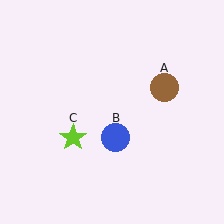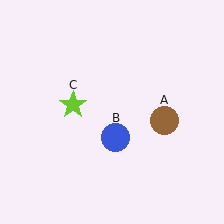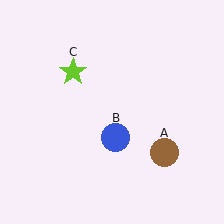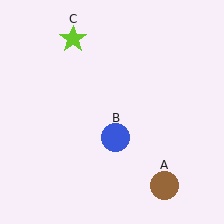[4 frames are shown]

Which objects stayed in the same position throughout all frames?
Blue circle (object B) remained stationary.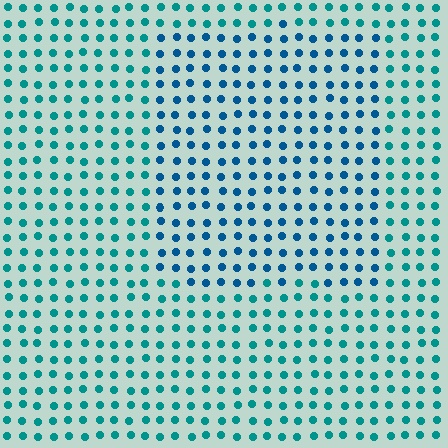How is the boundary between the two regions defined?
The boundary is defined purely by a slight shift in hue (about 28 degrees). Spacing, size, and orientation are identical on both sides.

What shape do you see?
I see a rectangle.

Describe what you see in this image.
The image is filled with small teal elements in a uniform arrangement. A rectangle-shaped region is visible where the elements are tinted to a slightly different hue, forming a subtle color boundary.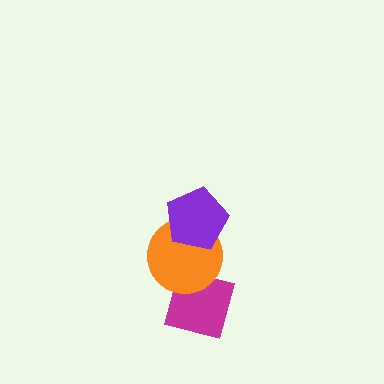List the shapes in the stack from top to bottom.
From top to bottom: the purple pentagon, the orange circle, the magenta square.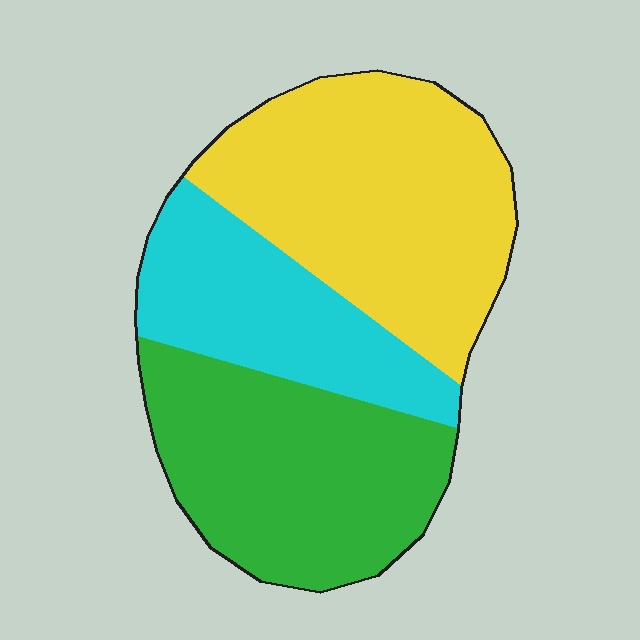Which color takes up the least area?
Cyan, at roughly 25%.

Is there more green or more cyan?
Green.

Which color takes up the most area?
Yellow, at roughly 40%.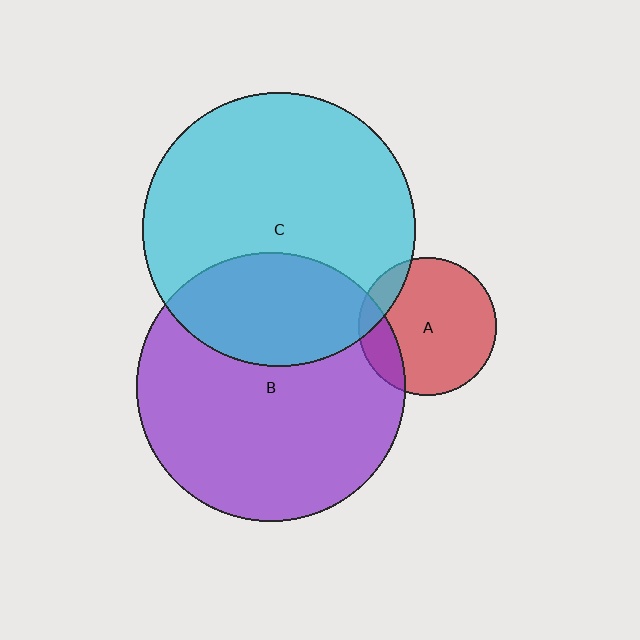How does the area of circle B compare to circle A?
Approximately 3.8 times.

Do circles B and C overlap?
Yes.